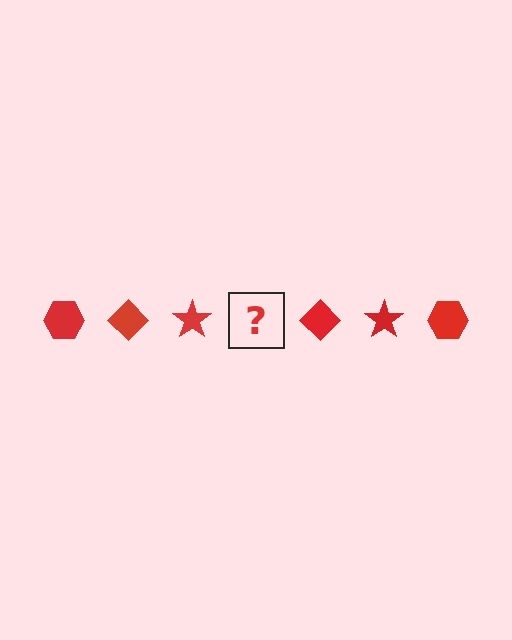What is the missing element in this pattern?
The missing element is a red hexagon.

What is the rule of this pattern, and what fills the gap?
The rule is that the pattern cycles through hexagon, diamond, star shapes in red. The gap should be filled with a red hexagon.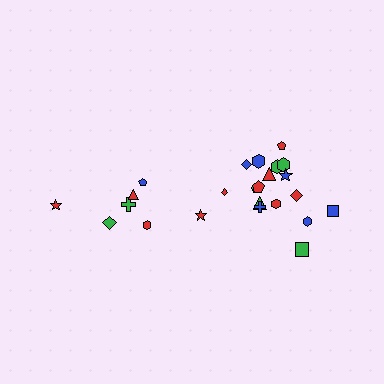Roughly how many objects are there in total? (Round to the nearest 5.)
Roughly 25 objects in total.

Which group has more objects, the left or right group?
The right group.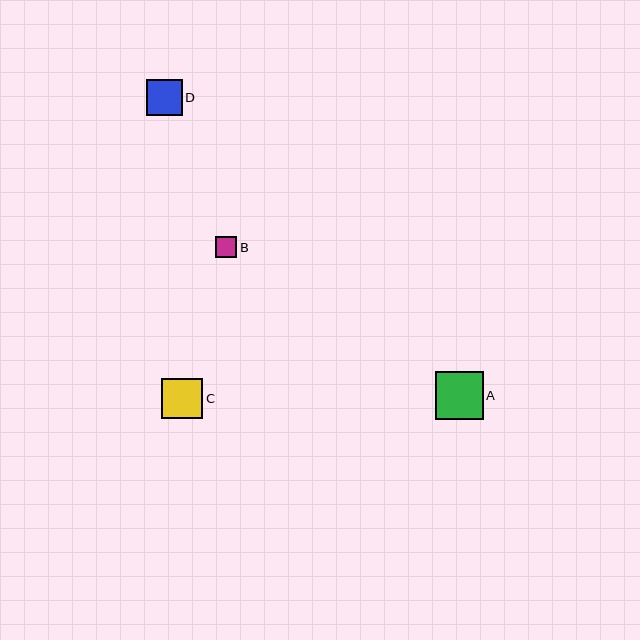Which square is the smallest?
Square B is the smallest with a size of approximately 21 pixels.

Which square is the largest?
Square A is the largest with a size of approximately 47 pixels.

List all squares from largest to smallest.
From largest to smallest: A, C, D, B.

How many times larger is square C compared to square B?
Square C is approximately 2.0 times the size of square B.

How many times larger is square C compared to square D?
Square C is approximately 1.2 times the size of square D.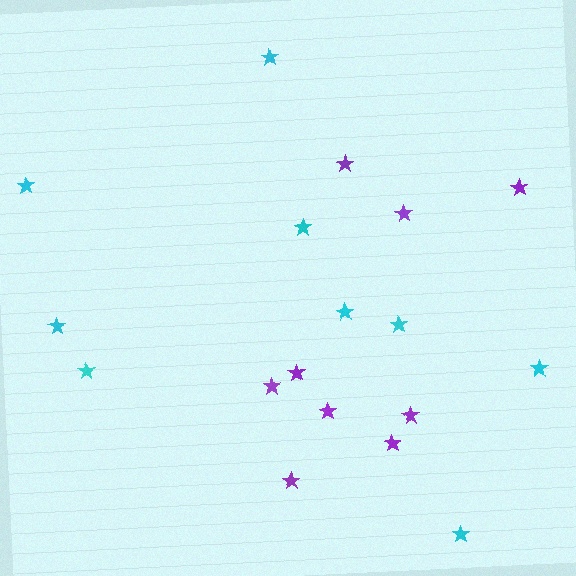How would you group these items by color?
There are 2 groups: one group of purple stars (9) and one group of cyan stars (9).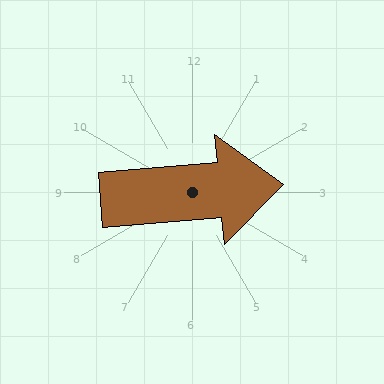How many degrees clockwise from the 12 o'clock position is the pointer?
Approximately 85 degrees.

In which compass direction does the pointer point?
East.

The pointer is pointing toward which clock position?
Roughly 3 o'clock.